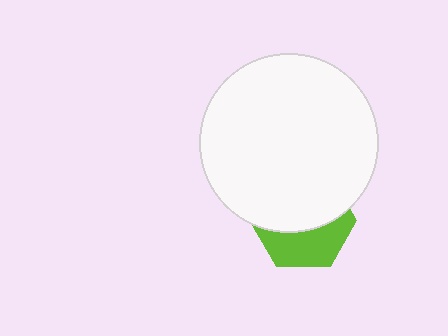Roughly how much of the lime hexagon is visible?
A small part of it is visible (roughly 42%).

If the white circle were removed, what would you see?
You would see the complete lime hexagon.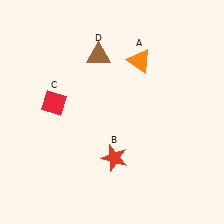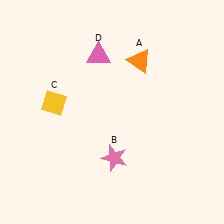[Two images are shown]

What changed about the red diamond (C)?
In Image 1, C is red. In Image 2, it changed to yellow.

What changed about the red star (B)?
In Image 1, B is red. In Image 2, it changed to pink.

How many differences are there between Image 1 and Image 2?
There are 3 differences between the two images.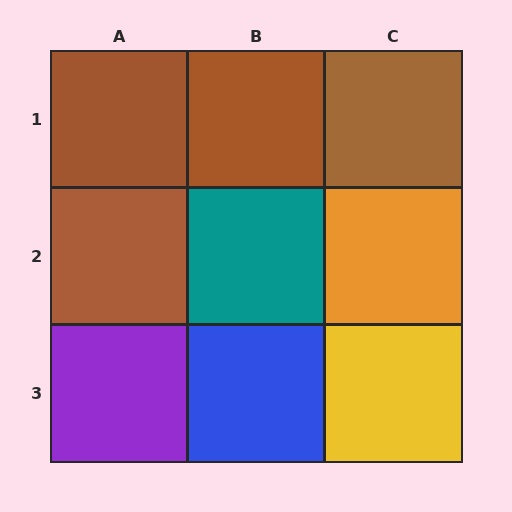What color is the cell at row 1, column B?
Brown.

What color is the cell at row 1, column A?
Brown.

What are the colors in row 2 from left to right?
Brown, teal, orange.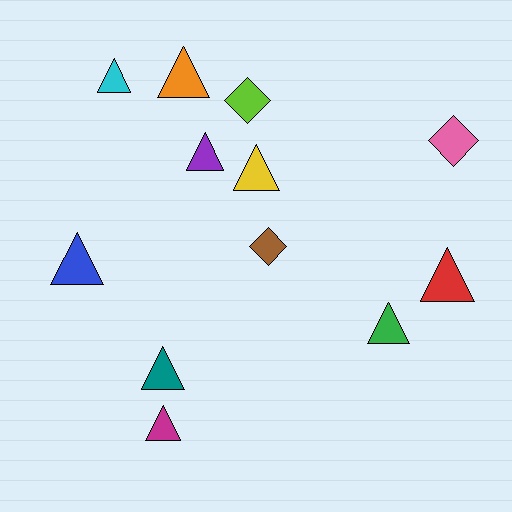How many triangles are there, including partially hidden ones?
There are 9 triangles.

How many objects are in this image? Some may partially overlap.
There are 12 objects.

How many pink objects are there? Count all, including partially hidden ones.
There is 1 pink object.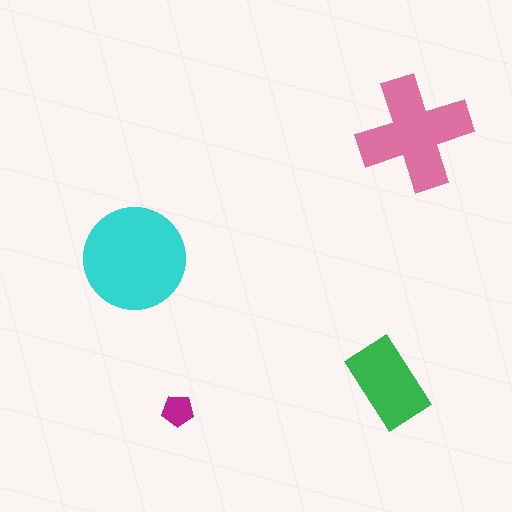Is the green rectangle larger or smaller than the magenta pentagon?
Larger.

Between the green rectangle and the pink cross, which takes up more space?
The pink cross.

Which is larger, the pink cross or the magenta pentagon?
The pink cross.